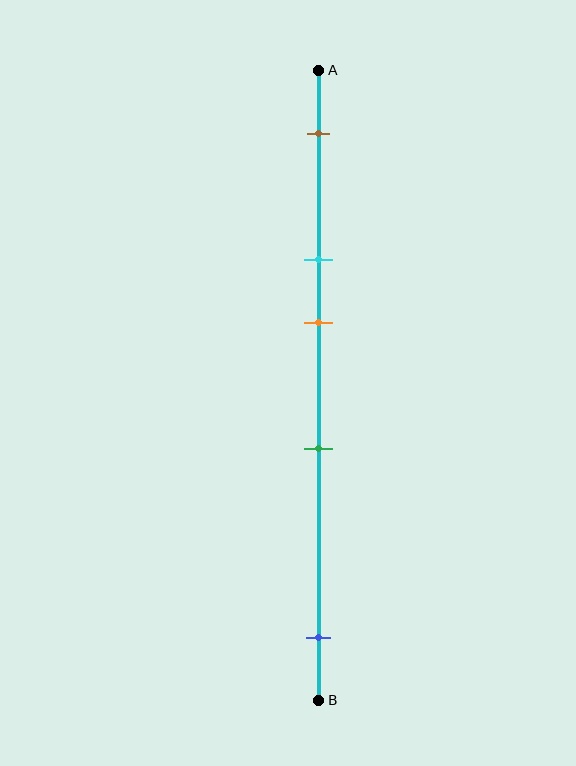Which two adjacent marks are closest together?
The cyan and orange marks are the closest adjacent pair.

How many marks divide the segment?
There are 5 marks dividing the segment.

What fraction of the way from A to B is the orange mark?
The orange mark is approximately 40% (0.4) of the way from A to B.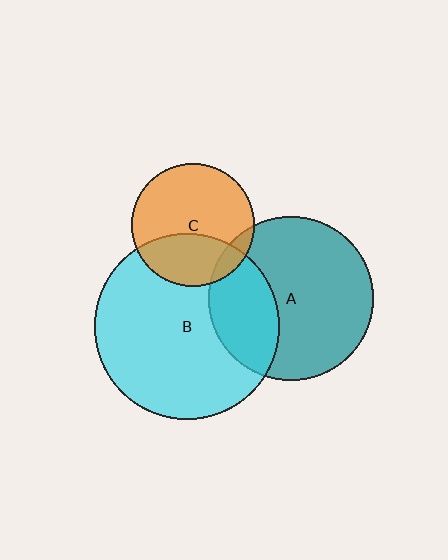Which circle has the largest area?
Circle B (cyan).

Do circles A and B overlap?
Yes.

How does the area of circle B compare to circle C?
Approximately 2.3 times.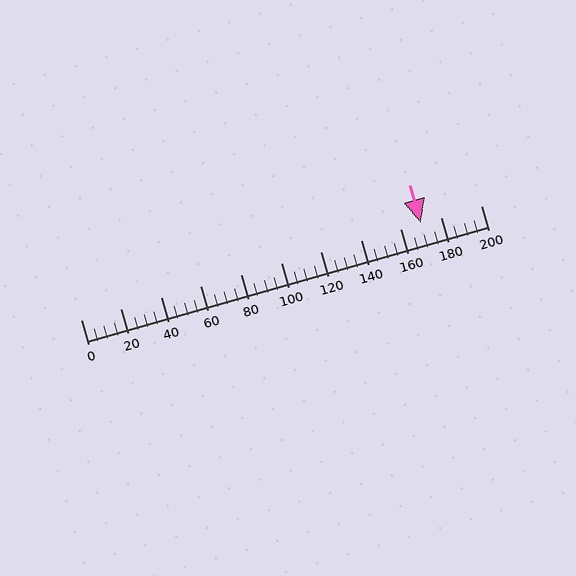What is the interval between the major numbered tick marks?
The major tick marks are spaced 20 units apart.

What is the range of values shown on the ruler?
The ruler shows values from 0 to 200.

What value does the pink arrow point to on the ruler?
The pink arrow points to approximately 170.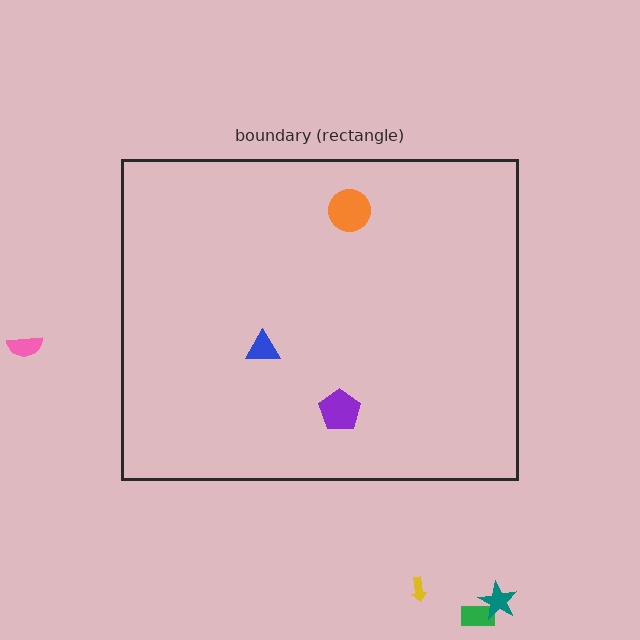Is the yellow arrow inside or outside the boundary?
Outside.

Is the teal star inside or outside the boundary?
Outside.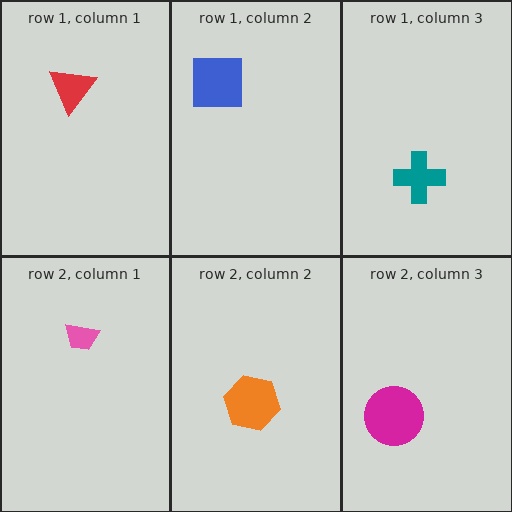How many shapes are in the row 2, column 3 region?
1.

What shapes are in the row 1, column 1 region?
The red triangle.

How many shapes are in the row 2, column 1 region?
1.